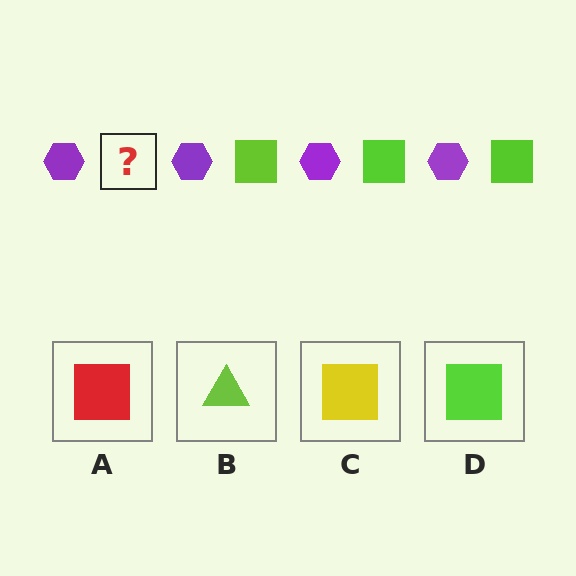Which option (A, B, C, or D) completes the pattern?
D.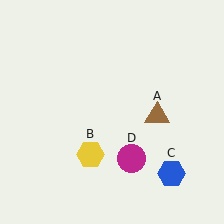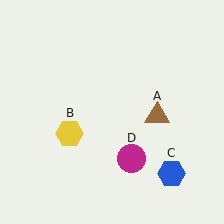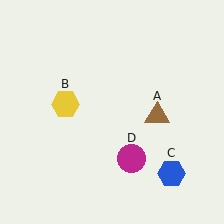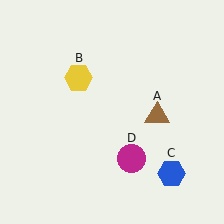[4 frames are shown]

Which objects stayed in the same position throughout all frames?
Brown triangle (object A) and blue hexagon (object C) and magenta circle (object D) remained stationary.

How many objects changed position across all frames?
1 object changed position: yellow hexagon (object B).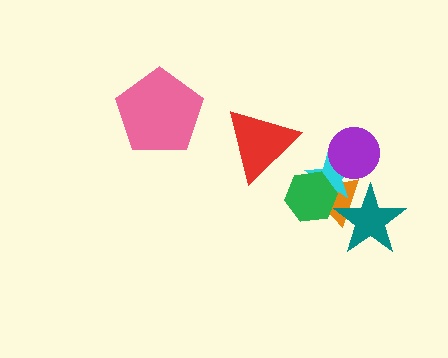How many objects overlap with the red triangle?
0 objects overlap with the red triangle.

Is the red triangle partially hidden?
No, no other shape covers it.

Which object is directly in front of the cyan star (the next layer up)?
The purple circle is directly in front of the cyan star.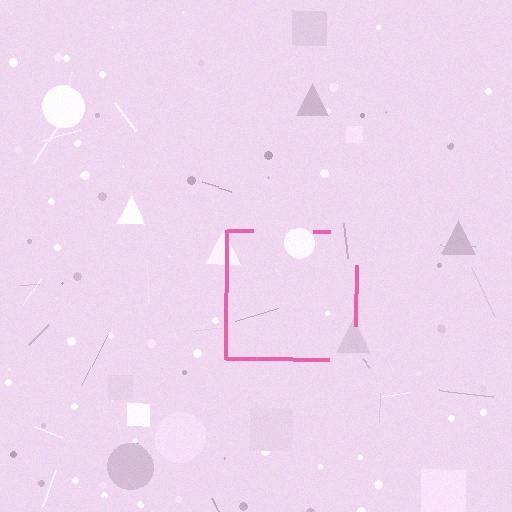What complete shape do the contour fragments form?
The contour fragments form a square.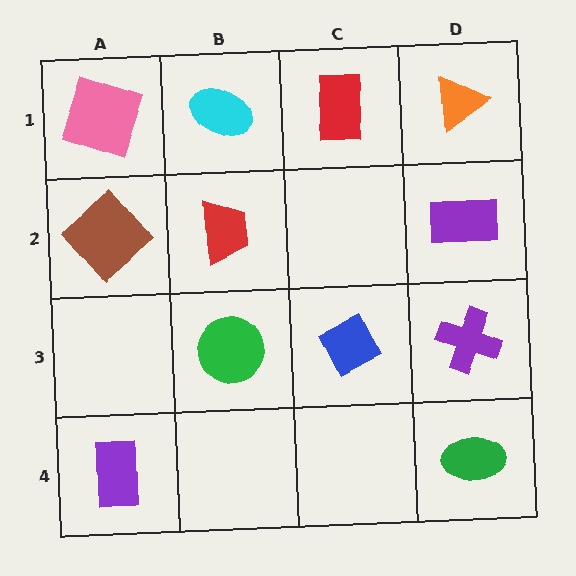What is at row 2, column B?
A red trapezoid.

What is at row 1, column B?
A cyan ellipse.